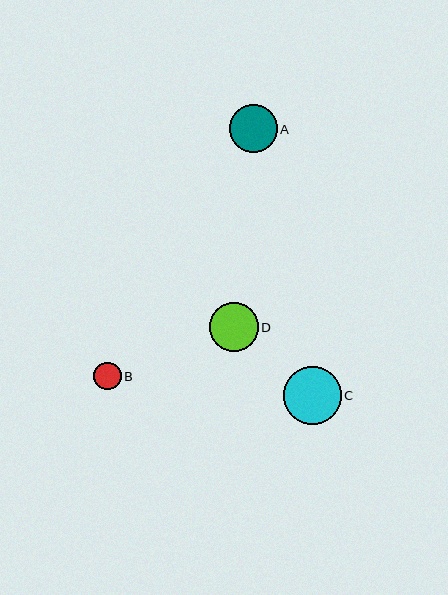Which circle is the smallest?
Circle B is the smallest with a size of approximately 27 pixels.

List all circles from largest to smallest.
From largest to smallest: C, D, A, B.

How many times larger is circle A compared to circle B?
Circle A is approximately 1.7 times the size of circle B.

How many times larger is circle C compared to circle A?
Circle C is approximately 1.2 times the size of circle A.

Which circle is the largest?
Circle C is the largest with a size of approximately 58 pixels.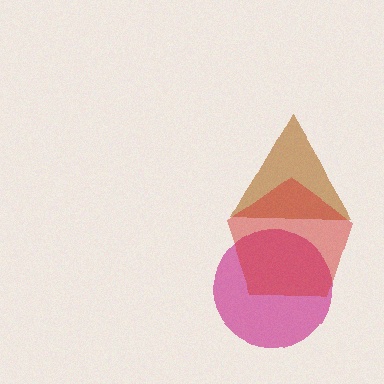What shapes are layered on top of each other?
The layered shapes are: a brown triangle, a magenta circle, a red pentagon.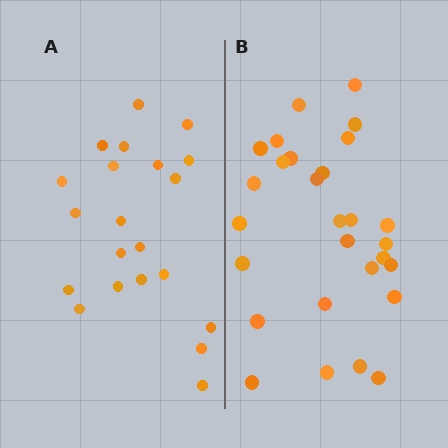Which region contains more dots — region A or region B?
Region B (the right region) has more dots.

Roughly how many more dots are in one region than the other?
Region B has roughly 8 or so more dots than region A.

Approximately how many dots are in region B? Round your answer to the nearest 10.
About 30 dots. (The exact count is 28, which rounds to 30.)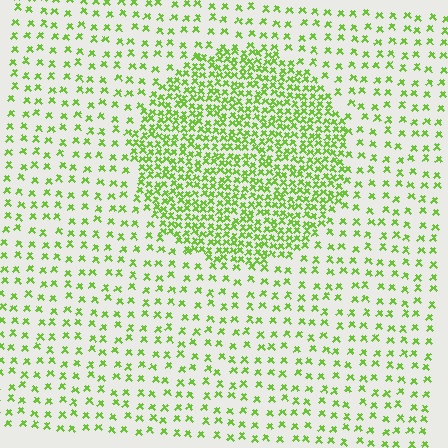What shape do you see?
I see a circle.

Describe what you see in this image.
The image contains small lime elements arranged at two different densities. A circle-shaped region is visible where the elements are more densely packed than the surrounding area.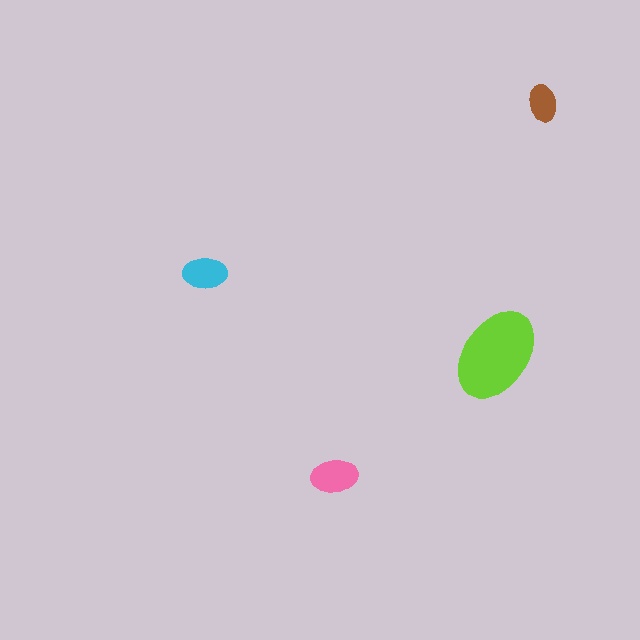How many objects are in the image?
There are 4 objects in the image.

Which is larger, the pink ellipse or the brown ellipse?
The pink one.